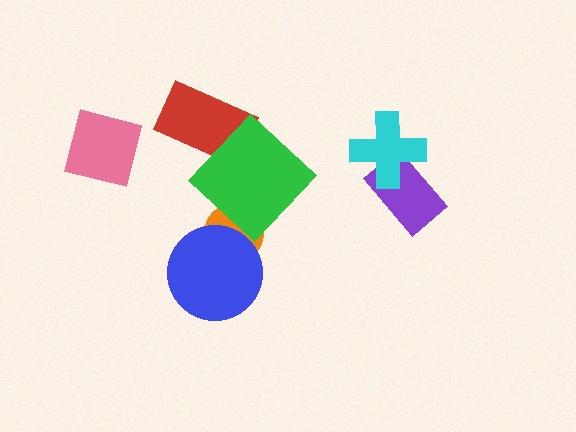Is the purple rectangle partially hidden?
Yes, it is partially covered by another shape.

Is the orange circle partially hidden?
Yes, it is partially covered by another shape.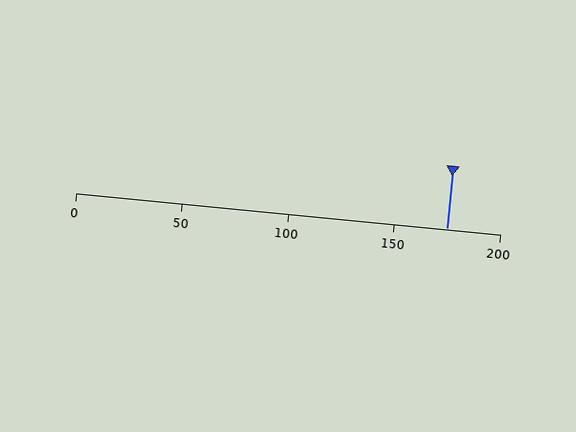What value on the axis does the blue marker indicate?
The marker indicates approximately 175.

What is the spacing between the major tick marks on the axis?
The major ticks are spaced 50 apart.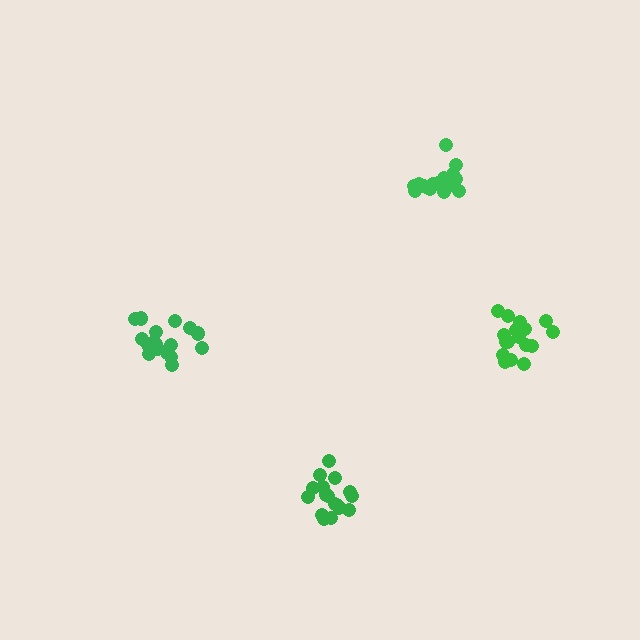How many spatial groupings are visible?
There are 4 spatial groupings.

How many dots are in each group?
Group 1: 17 dots, Group 2: 20 dots, Group 3: 18 dots, Group 4: 17 dots (72 total).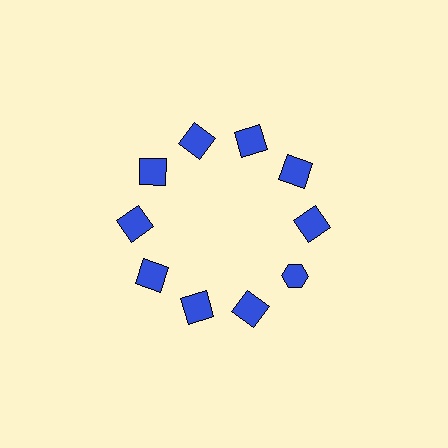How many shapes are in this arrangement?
There are 10 shapes arranged in a ring pattern.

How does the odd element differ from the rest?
It has a different shape: hexagon instead of square.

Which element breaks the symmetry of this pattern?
The blue hexagon at roughly the 4 o'clock position breaks the symmetry. All other shapes are blue squares.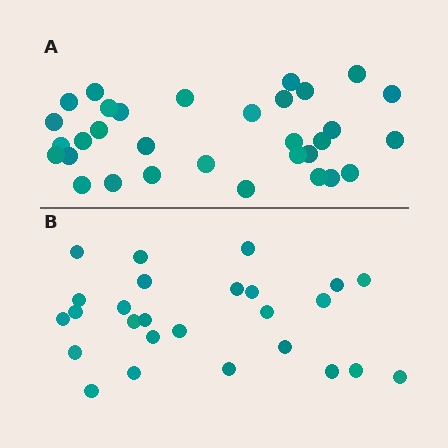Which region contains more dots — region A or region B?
Region A (the top region) has more dots.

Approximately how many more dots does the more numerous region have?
Region A has about 6 more dots than region B.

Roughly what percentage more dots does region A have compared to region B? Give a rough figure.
About 25% more.